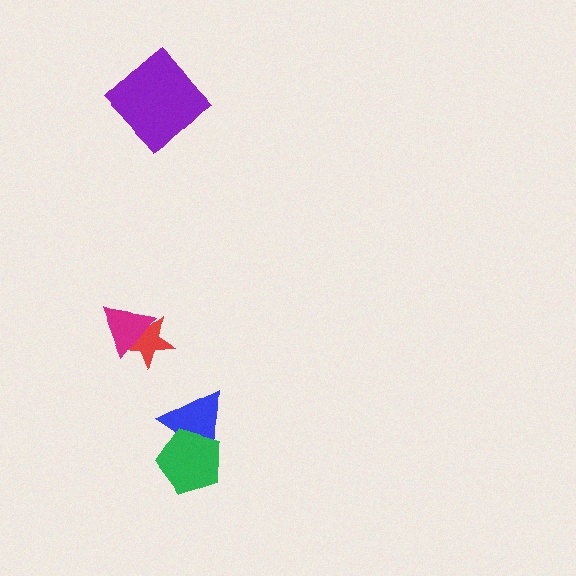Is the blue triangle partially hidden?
Yes, it is partially covered by another shape.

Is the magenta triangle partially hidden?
No, no other shape covers it.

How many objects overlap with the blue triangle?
1 object overlaps with the blue triangle.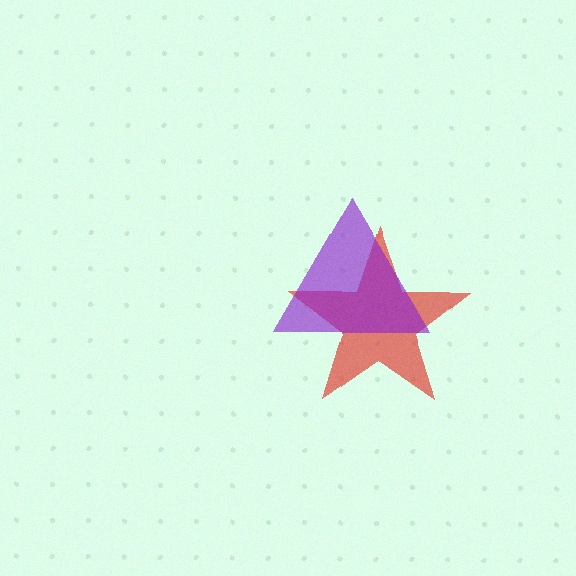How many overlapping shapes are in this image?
There are 2 overlapping shapes in the image.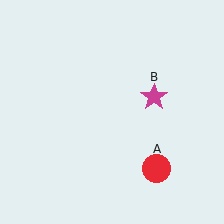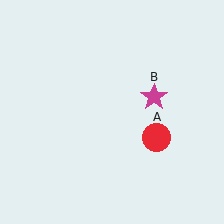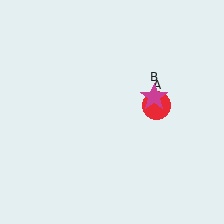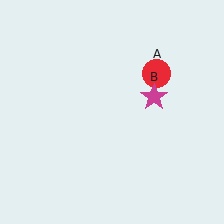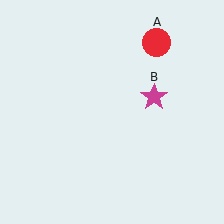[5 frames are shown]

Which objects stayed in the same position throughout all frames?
Magenta star (object B) remained stationary.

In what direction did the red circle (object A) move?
The red circle (object A) moved up.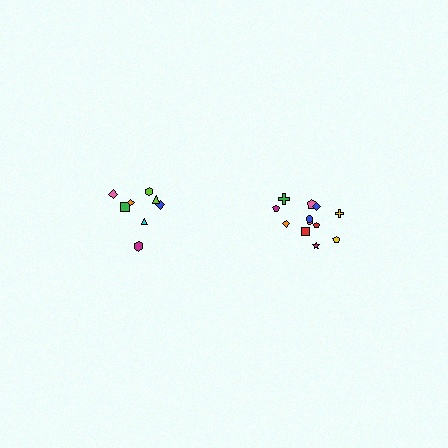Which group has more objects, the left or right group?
The right group.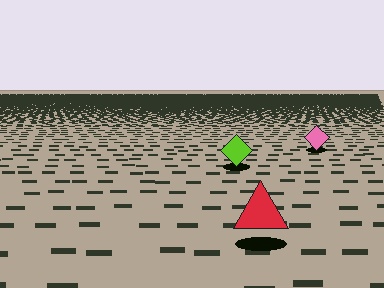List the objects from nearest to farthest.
From nearest to farthest: the red triangle, the lime diamond, the pink diamond.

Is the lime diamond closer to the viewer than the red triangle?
No. The red triangle is closer — you can tell from the texture gradient: the ground texture is coarser near it.